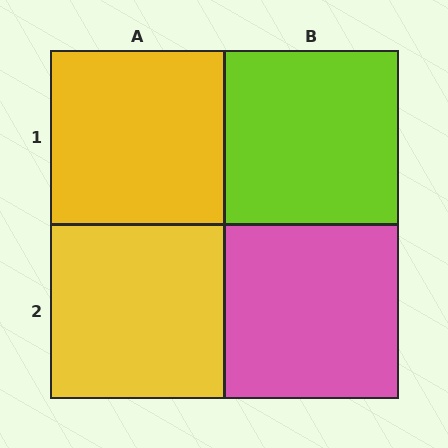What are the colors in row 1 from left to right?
Yellow, lime.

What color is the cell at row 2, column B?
Pink.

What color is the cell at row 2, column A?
Yellow.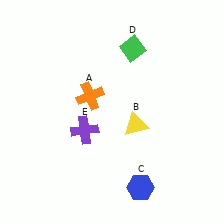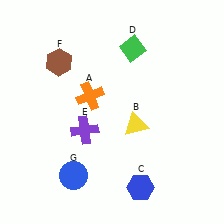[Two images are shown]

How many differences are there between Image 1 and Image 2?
There are 2 differences between the two images.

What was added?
A brown hexagon (F), a blue circle (G) were added in Image 2.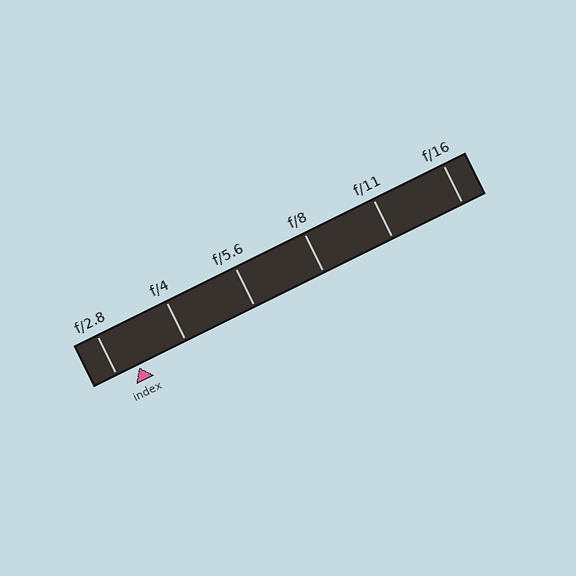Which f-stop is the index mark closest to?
The index mark is closest to f/2.8.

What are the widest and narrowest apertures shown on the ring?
The widest aperture shown is f/2.8 and the narrowest is f/16.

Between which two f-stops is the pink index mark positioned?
The index mark is between f/2.8 and f/4.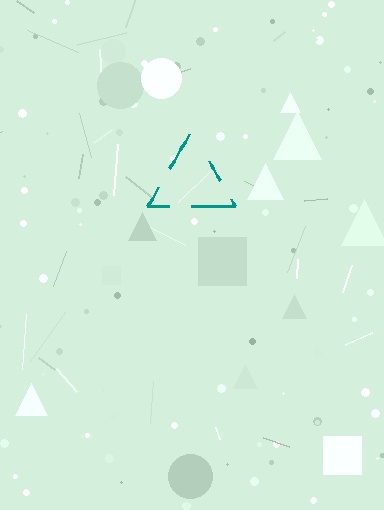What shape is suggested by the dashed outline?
The dashed outline suggests a triangle.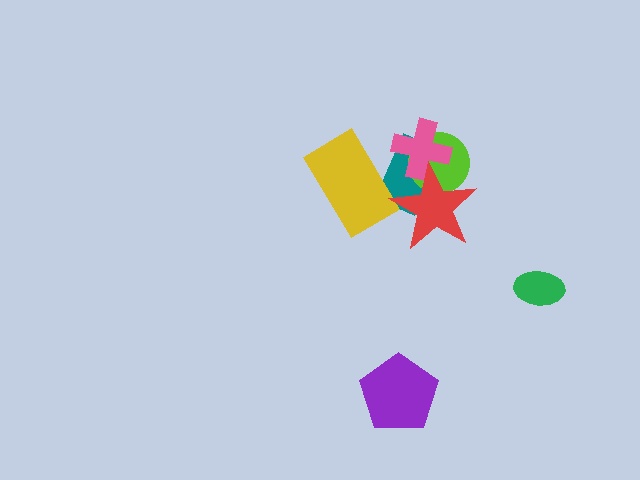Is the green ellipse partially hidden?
No, no other shape covers it.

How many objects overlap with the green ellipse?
0 objects overlap with the green ellipse.